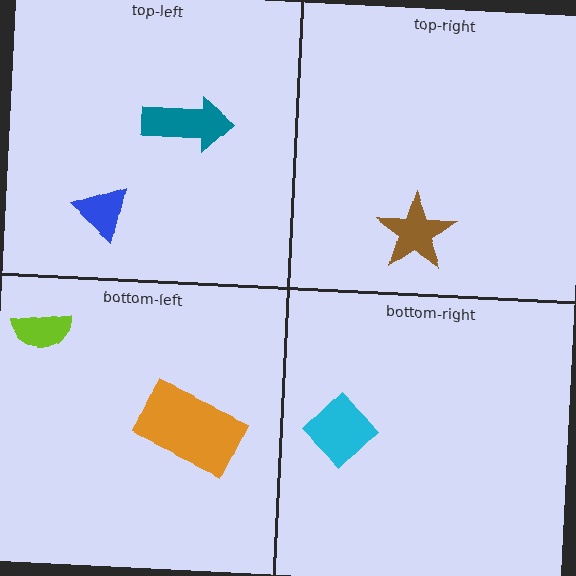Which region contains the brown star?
The top-right region.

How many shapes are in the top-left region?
2.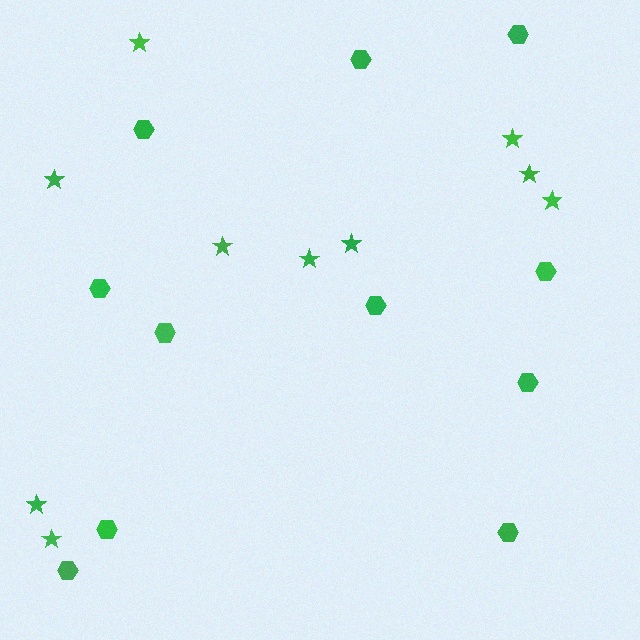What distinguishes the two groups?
There are 2 groups: one group of stars (10) and one group of hexagons (11).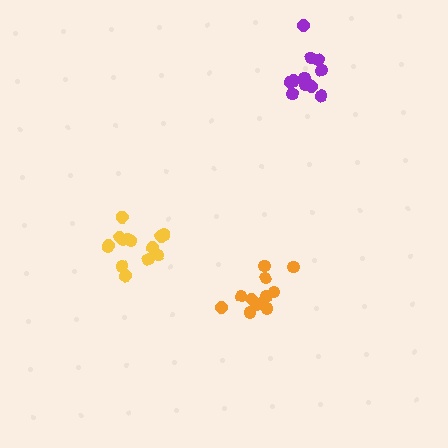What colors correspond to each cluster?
The clusters are colored: yellow, purple, orange.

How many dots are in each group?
Group 1: 15 dots, Group 2: 11 dots, Group 3: 11 dots (37 total).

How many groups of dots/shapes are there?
There are 3 groups.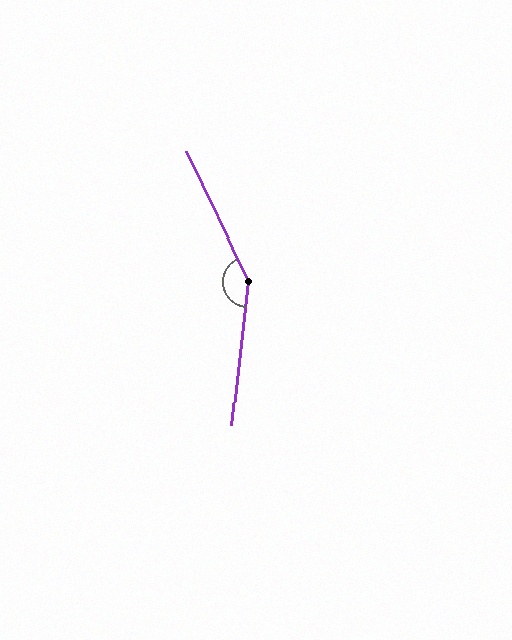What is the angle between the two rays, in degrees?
Approximately 148 degrees.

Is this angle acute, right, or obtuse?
It is obtuse.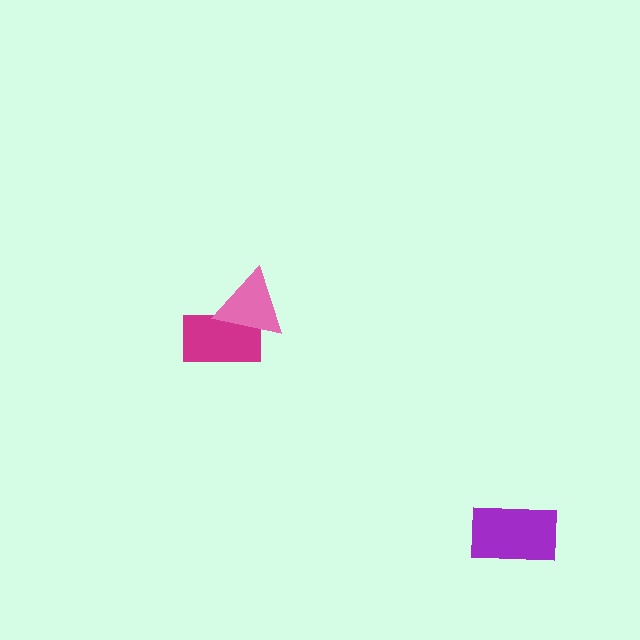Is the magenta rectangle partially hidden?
Yes, it is partially covered by another shape.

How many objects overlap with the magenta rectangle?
1 object overlaps with the magenta rectangle.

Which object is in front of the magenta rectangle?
The pink triangle is in front of the magenta rectangle.